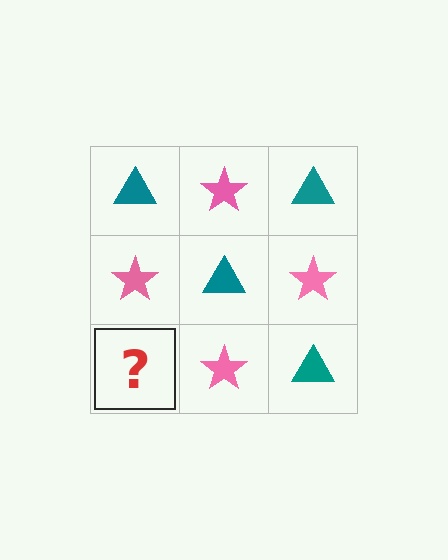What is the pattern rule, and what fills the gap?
The rule is that it alternates teal triangle and pink star in a checkerboard pattern. The gap should be filled with a teal triangle.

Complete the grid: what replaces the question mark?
The question mark should be replaced with a teal triangle.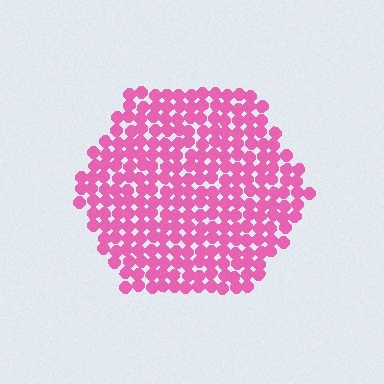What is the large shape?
The large shape is a hexagon.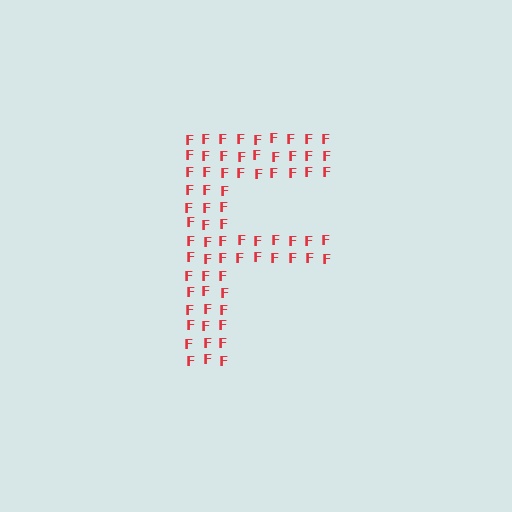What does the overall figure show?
The overall figure shows the letter F.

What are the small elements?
The small elements are letter F's.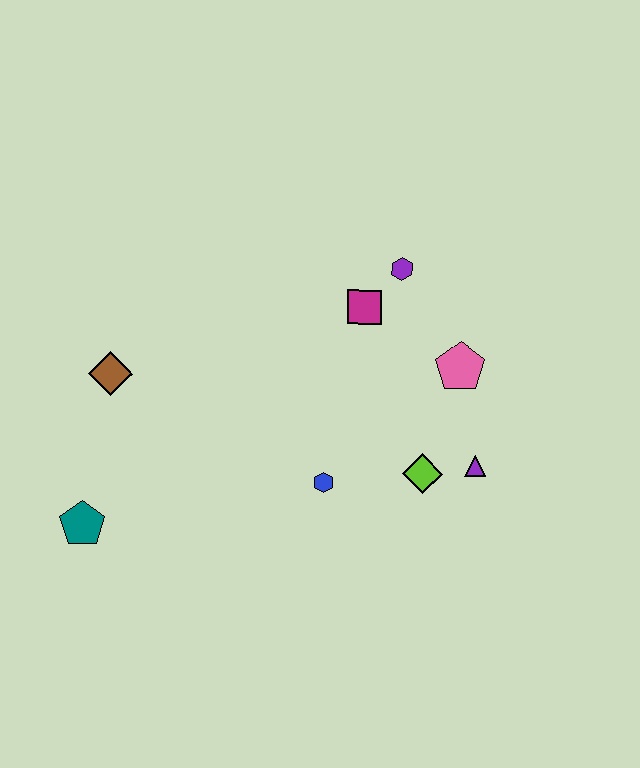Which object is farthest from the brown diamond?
The purple triangle is farthest from the brown diamond.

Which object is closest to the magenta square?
The purple hexagon is closest to the magenta square.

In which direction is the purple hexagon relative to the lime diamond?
The purple hexagon is above the lime diamond.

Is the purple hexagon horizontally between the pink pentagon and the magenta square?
Yes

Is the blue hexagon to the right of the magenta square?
No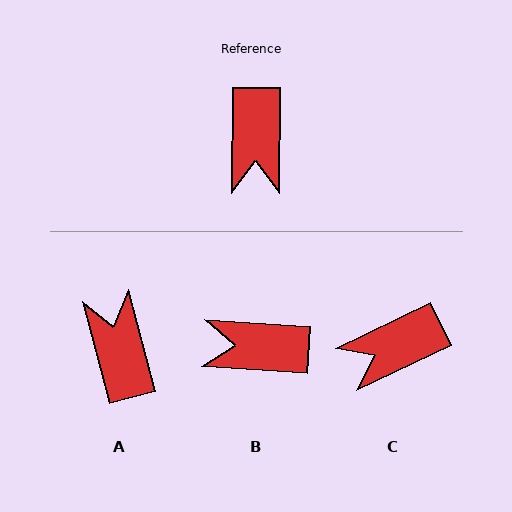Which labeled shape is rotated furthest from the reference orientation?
A, about 165 degrees away.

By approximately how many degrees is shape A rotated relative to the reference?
Approximately 165 degrees clockwise.